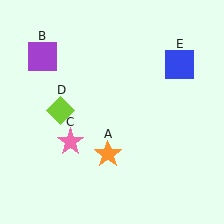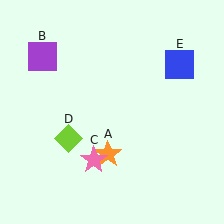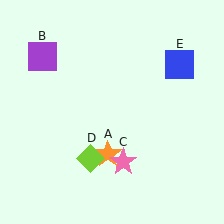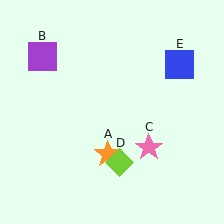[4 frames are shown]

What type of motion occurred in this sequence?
The pink star (object C), lime diamond (object D) rotated counterclockwise around the center of the scene.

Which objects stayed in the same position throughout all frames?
Orange star (object A) and purple square (object B) and blue square (object E) remained stationary.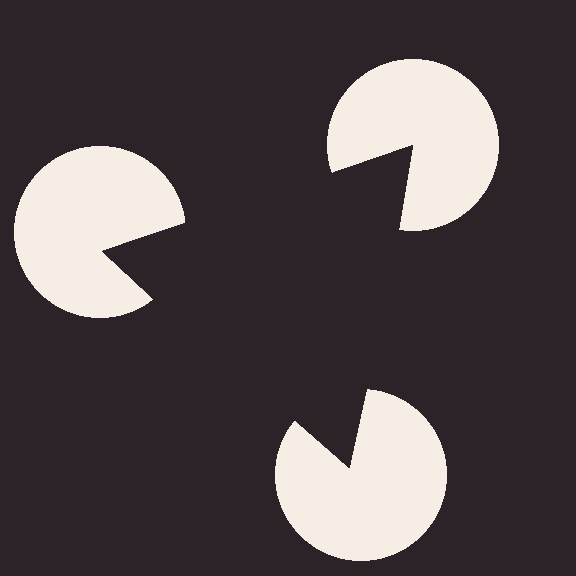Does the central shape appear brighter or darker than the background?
It typically appears slightly darker than the background, even though no actual brightness change is drawn.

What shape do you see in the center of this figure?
An illusory triangle — its edges are inferred from the aligned wedge cuts in the pac-man discs, not physically drawn.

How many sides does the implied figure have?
3 sides.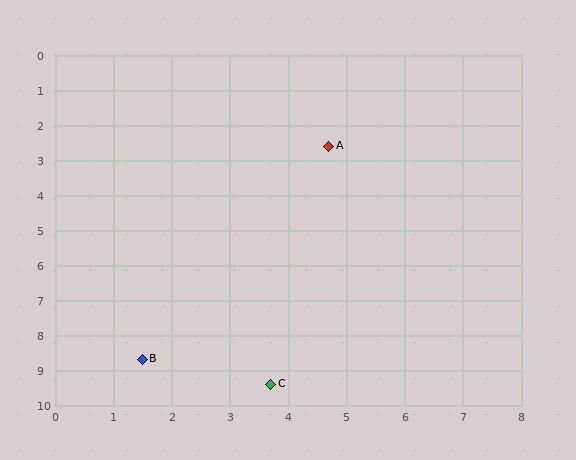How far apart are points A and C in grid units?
Points A and C are about 6.9 grid units apart.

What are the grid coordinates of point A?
Point A is at approximately (4.7, 2.6).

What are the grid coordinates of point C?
Point C is at approximately (3.7, 9.4).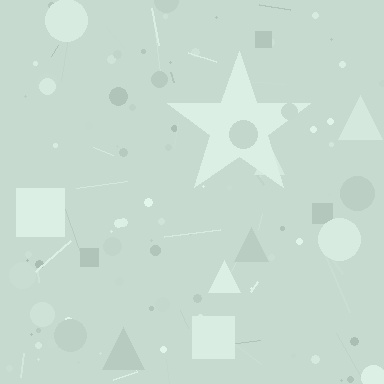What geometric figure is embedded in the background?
A star is embedded in the background.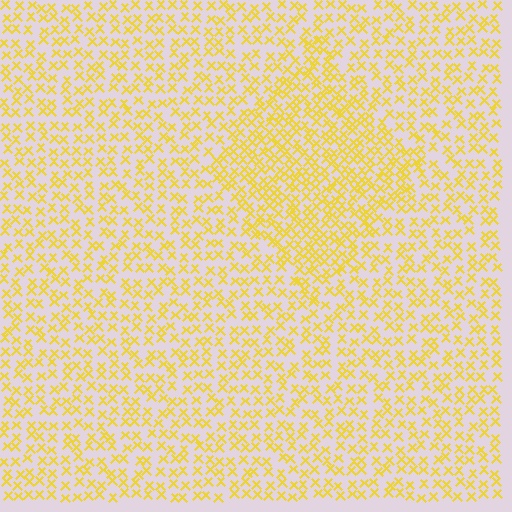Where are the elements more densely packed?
The elements are more densely packed inside the diamond boundary.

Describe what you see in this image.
The image contains small yellow elements arranged at two different densities. A diamond-shaped region is visible where the elements are more densely packed than the surrounding area.